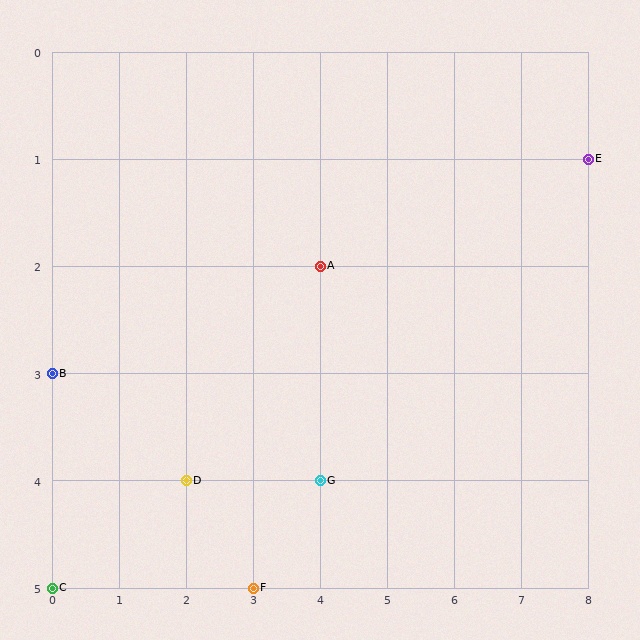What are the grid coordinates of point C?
Point C is at grid coordinates (0, 5).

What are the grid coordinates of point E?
Point E is at grid coordinates (8, 1).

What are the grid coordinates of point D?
Point D is at grid coordinates (2, 4).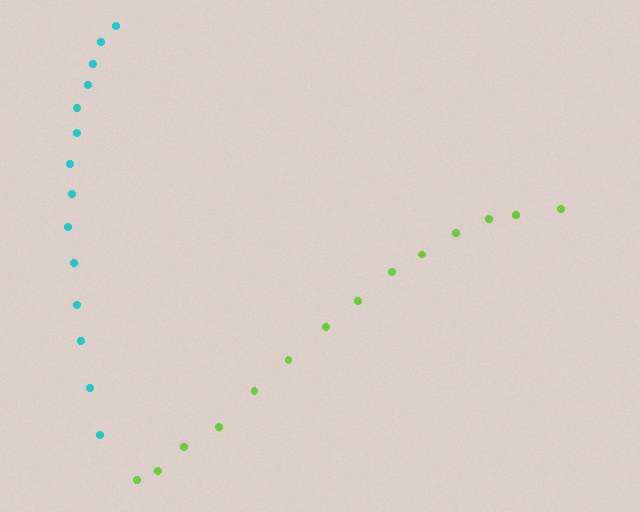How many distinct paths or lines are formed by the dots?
There are 2 distinct paths.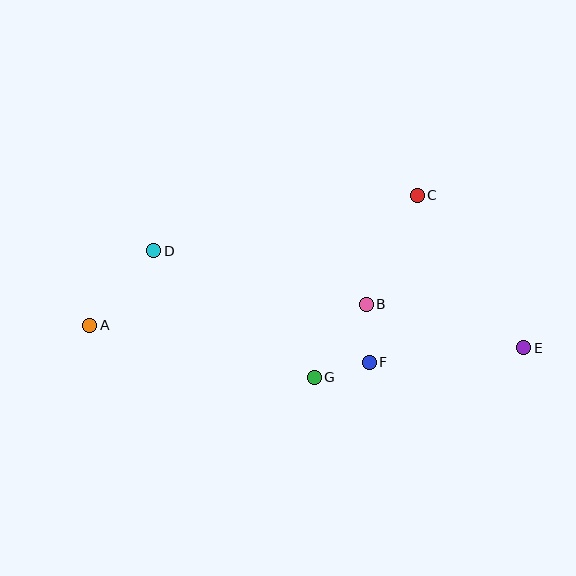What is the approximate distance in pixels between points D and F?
The distance between D and F is approximately 243 pixels.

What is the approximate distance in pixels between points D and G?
The distance between D and G is approximately 204 pixels.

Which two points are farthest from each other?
Points A and E are farthest from each other.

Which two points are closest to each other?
Points F and G are closest to each other.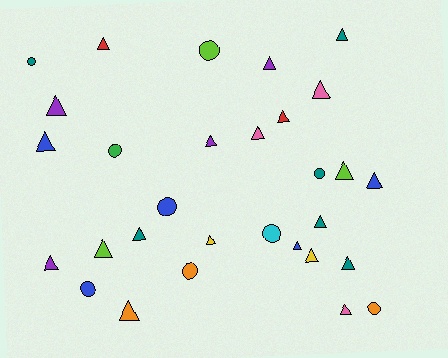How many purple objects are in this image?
There are 4 purple objects.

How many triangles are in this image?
There are 21 triangles.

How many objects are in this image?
There are 30 objects.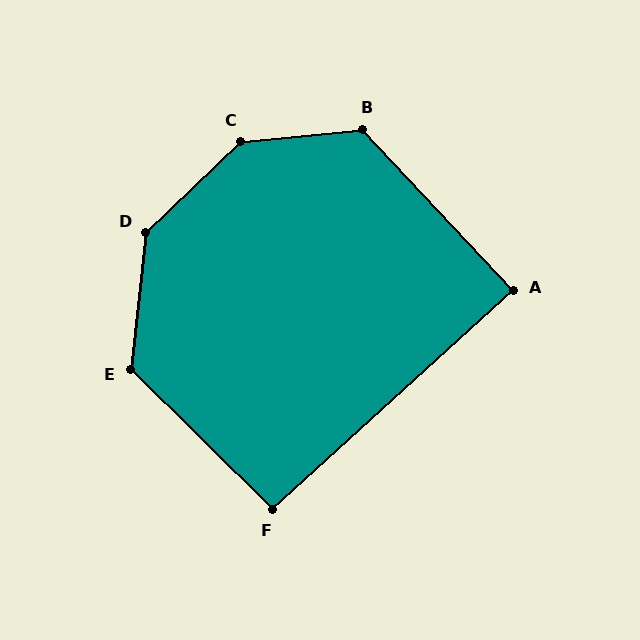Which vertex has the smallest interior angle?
A, at approximately 89 degrees.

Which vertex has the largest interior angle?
C, at approximately 142 degrees.